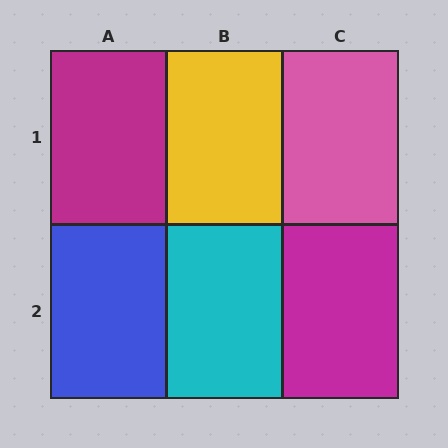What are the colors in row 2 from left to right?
Blue, cyan, magenta.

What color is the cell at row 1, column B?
Yellow.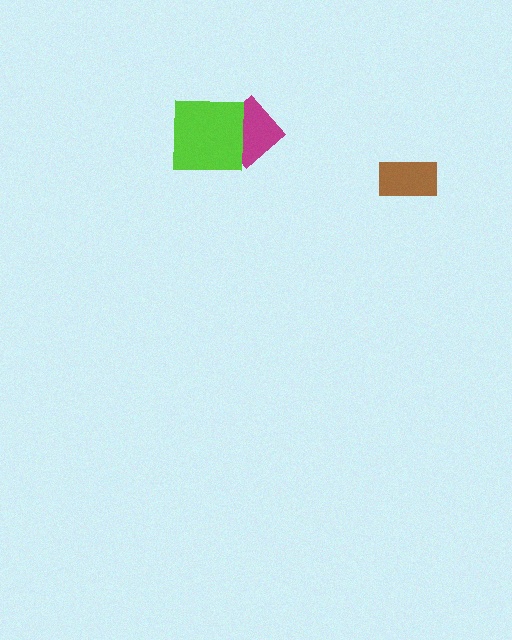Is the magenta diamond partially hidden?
Yes, it is partially covered by another shape.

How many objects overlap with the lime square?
1 object overlaps with the lime square.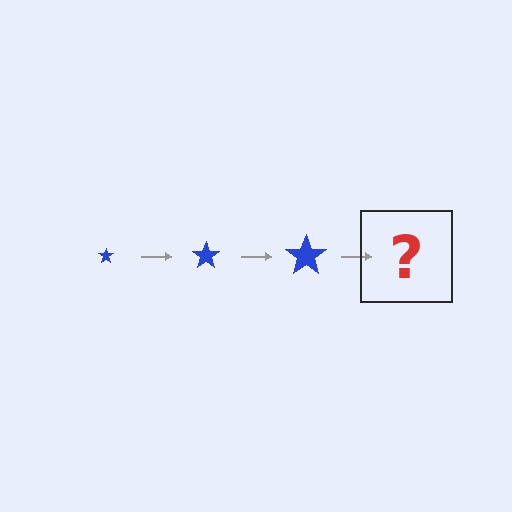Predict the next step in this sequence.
The next step is a blue star, larger than the previous one.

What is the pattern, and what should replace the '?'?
The pattern is that the star gets progressively larger each step. The '?' should be a blue star, larger than the previous one.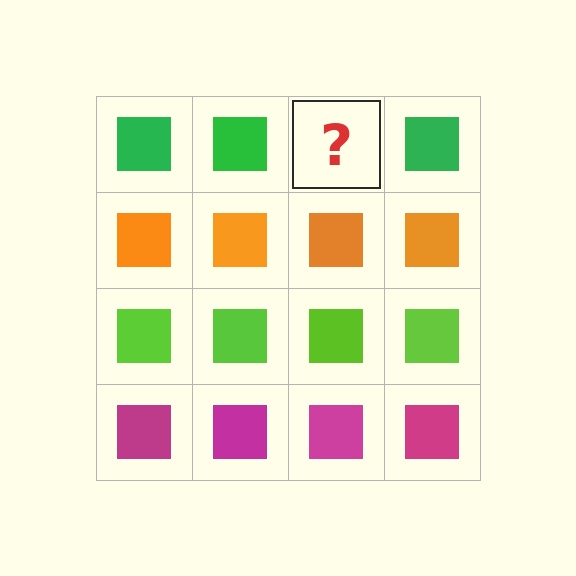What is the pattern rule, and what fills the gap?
The rule is that each row has a consistent color. The gap should be filled with a green square.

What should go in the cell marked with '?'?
The missing cell should contain a green square.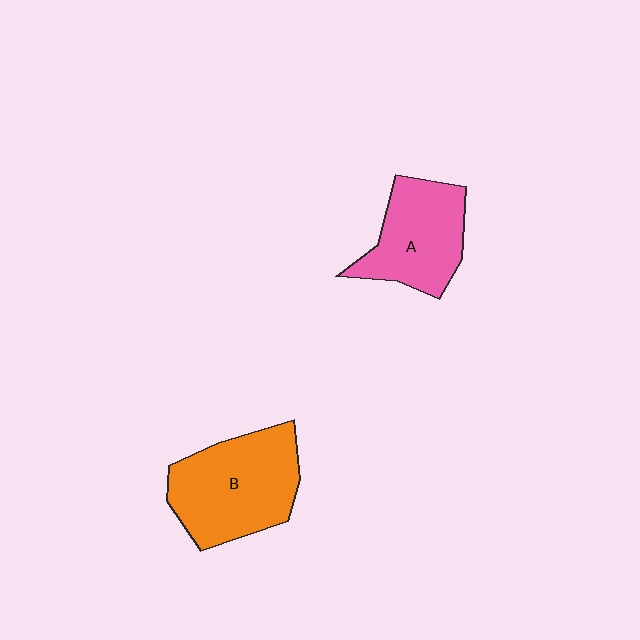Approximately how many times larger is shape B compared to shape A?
Approximately 1.3 times.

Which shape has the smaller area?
Shape A (pink).